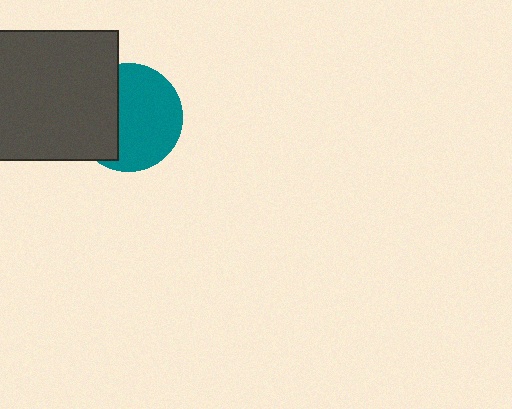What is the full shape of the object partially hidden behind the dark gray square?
The partially hidden object is a teal circle.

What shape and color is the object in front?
The object in front is a dark gray square.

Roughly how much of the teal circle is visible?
About half of it is visible (roughly 62%).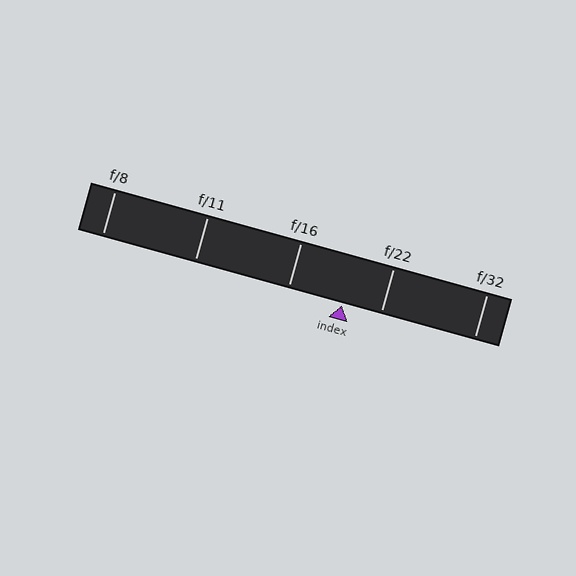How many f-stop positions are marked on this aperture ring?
There are 5 f-stop positions marked.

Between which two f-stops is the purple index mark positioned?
The index mark is between f/16 and f/22.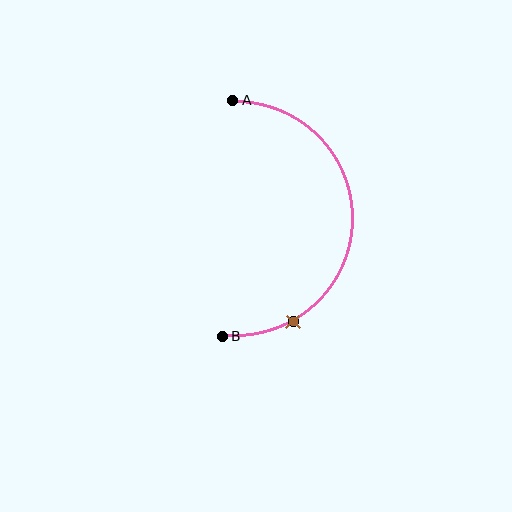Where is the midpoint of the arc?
The arc midpoint is the point on the curve farthest from the straight line joining A and B. It sits to the right of that line.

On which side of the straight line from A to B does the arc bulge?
The arc bulges to the right of the straight line connecting A and B.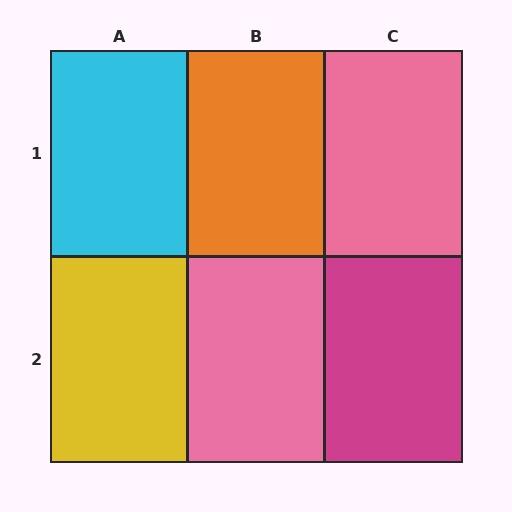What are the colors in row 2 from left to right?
Yellow, pink, magenta.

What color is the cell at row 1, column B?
Orange.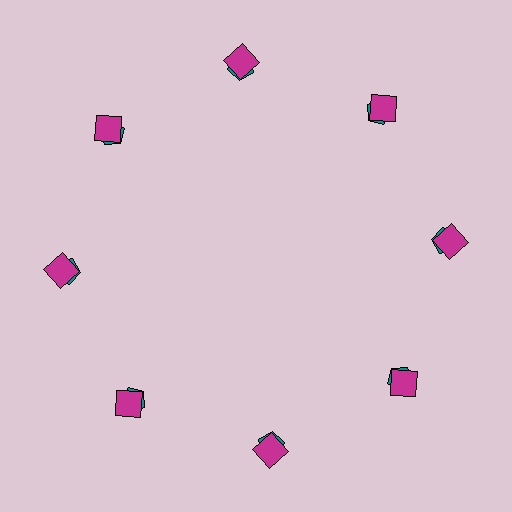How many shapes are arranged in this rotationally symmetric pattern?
There are 16 shapes, arranged in 8 groups of 2.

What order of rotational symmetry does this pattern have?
This pattern has 8-fold rotational symmetry.